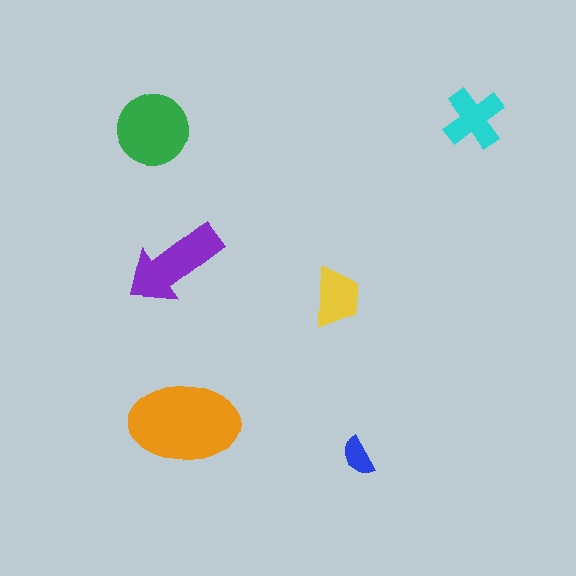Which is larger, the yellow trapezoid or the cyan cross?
The cyan cross.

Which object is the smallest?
The blue semicircle.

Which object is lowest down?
The blue semicircle is bottommost.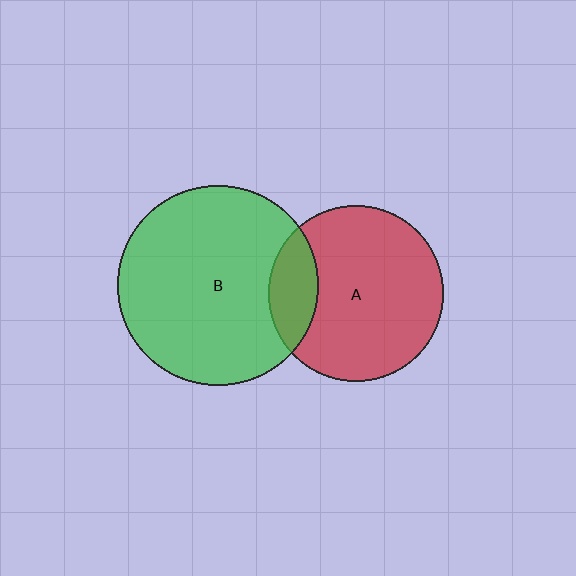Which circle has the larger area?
Circle B (green).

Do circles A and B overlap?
Yes.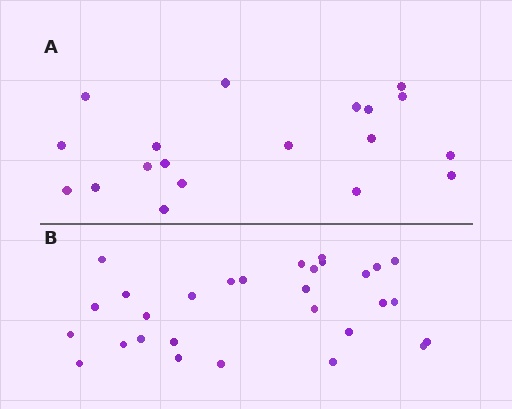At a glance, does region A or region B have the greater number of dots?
Region B (the bottom region) has more dots.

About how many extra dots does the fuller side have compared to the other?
Region B has roughly 10 or so more dots than region A.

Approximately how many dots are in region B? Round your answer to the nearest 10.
About 30 dots. (The exact count is 29, which rounds to 30.)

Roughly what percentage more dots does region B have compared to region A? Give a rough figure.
About 55% more.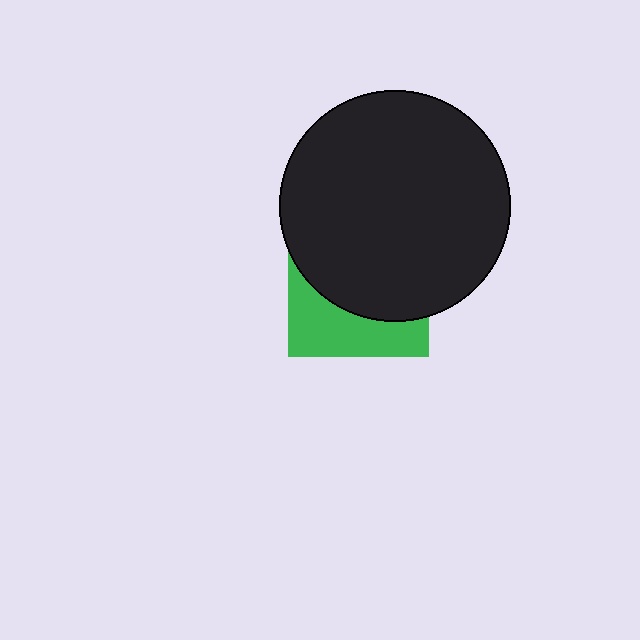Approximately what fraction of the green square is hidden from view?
Roughly 64% of the green square is hidden behind the black circle.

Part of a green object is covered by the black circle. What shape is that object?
It is a square.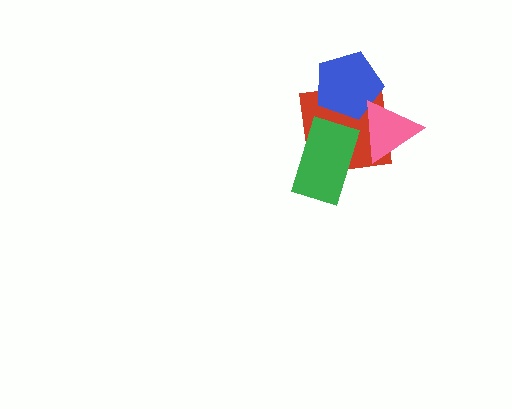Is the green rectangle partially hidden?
No, no other shape covers it.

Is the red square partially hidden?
Yes, it is partially covered by another shape.